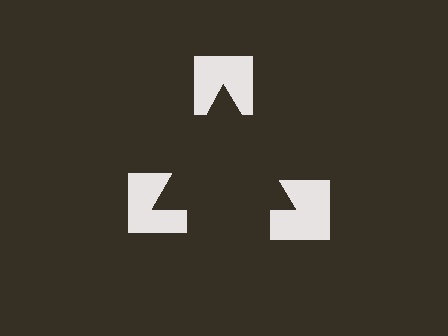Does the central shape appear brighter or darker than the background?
It typically appears slightly darker than the background, even though no actual brightness change is drawn.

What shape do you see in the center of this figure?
An illusory triangle — its edges are inferred from the aligned wedge cuts in the notched squares, not physically drawn.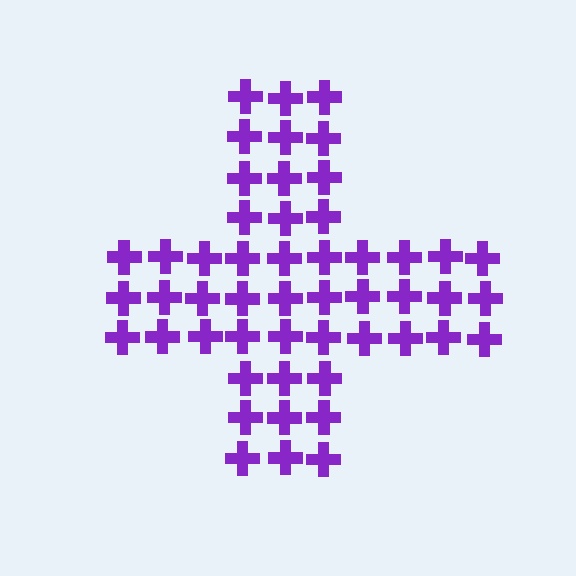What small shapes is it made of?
It is made of small crosses.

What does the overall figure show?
The overall figure shows a cross.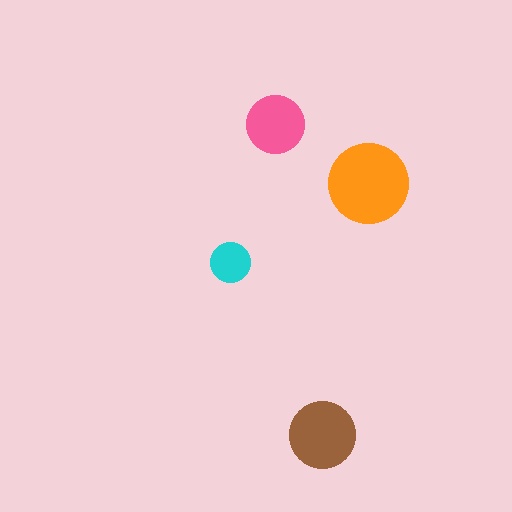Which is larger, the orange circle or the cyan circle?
The orange one.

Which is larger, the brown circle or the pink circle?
The brown one.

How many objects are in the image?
There are 4 objects in the image.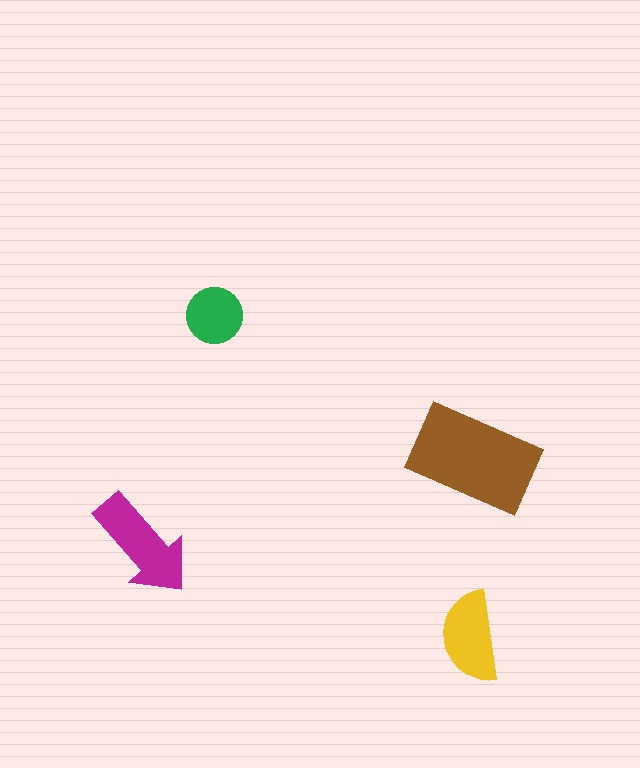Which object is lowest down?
The yellow semicircle is bottommost.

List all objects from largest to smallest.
The brown rectangle, the magenta arrow, the yellow semicircle, the green circle.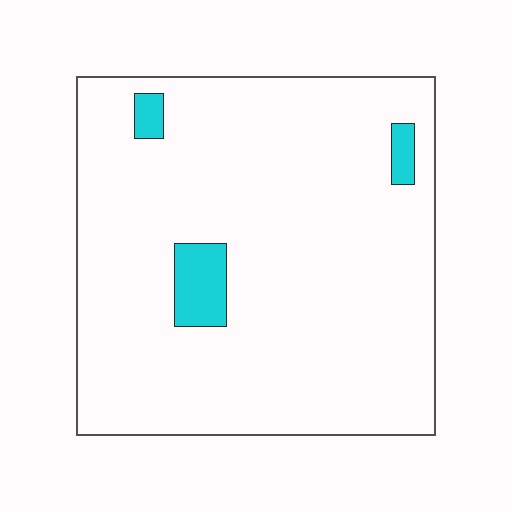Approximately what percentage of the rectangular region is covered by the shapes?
Approximately 5%.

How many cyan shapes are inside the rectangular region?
3.